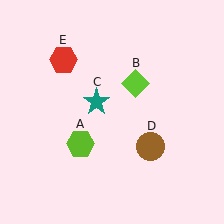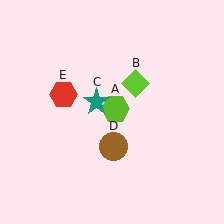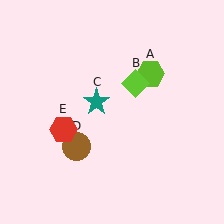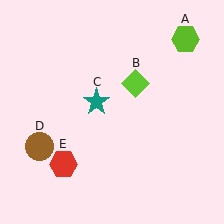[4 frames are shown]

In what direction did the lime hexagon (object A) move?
The lime hexagon (object A) moved up and to the right.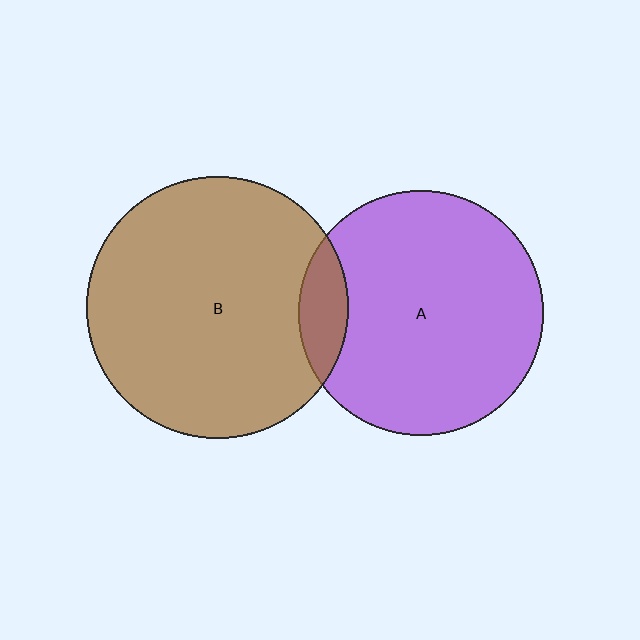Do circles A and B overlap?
Yes.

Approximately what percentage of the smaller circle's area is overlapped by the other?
Approximately 10%.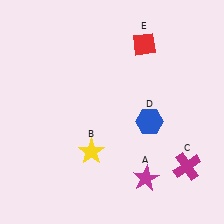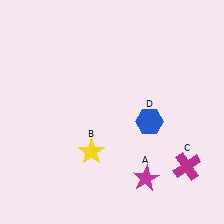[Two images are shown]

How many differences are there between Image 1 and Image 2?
There is 1 difference between the two images.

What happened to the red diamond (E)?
The red diamond (E) was removed in Image 2. It was in the top-right area of Image 1.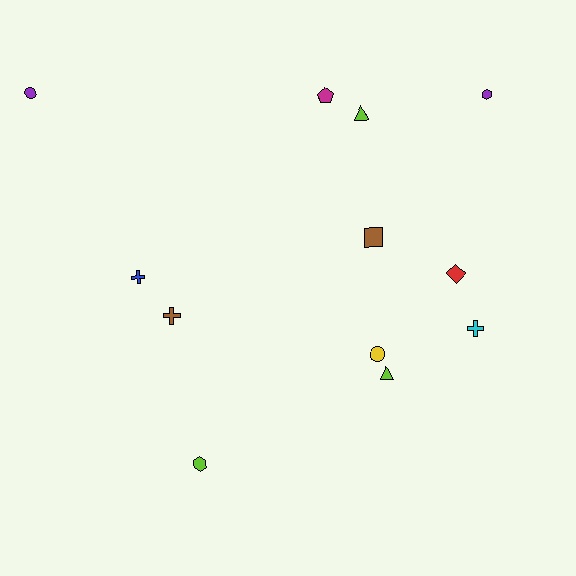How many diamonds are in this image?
There is 1 diamond.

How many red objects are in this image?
There is 1 red object.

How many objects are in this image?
There are 12 objects.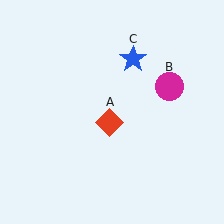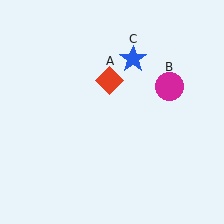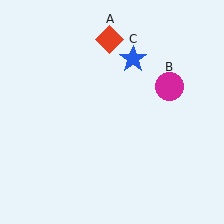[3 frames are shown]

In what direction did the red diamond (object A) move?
The red diamond (object A) moved up.